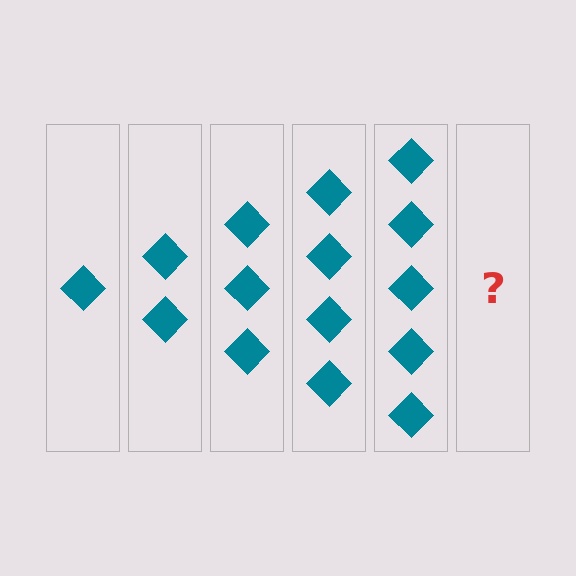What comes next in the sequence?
The next element should be 6 diamonds.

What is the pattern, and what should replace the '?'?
The pattern is that each step adds one more diamond. The '?' should be 6 diamonds.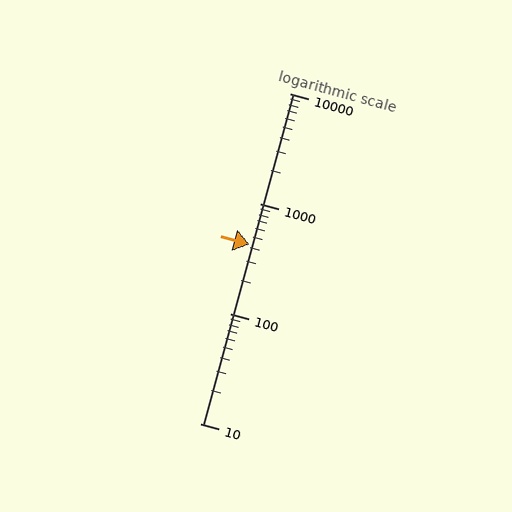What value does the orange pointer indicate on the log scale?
The pointer indicates approximately 420.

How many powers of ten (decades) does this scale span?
The scale spans 3 decades, from 10 to 10000.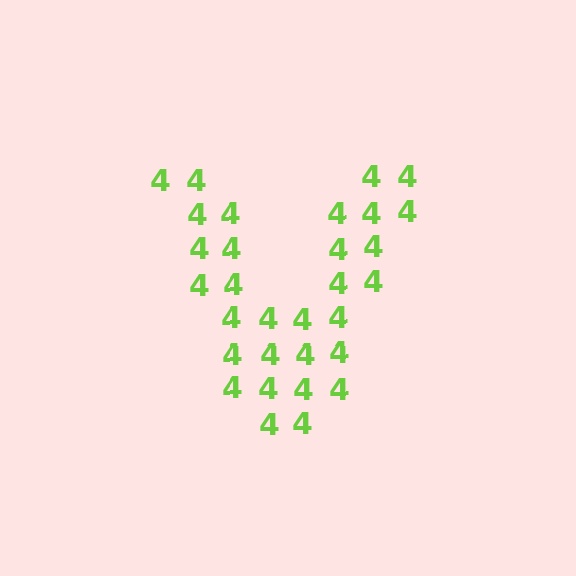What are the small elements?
The small elements are digit 4's.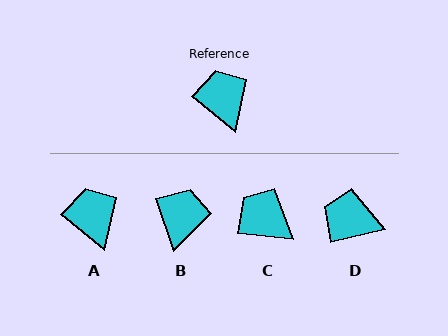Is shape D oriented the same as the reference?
No, it is off by about 52 degrees.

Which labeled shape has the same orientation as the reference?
A.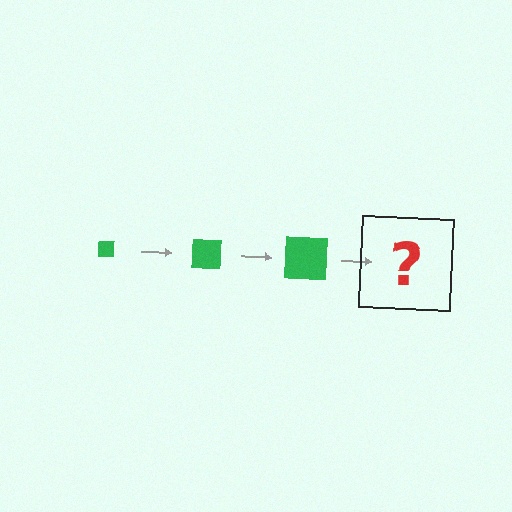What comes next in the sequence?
The next element should be a green square, larger than the previous one.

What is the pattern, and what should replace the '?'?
The pattern is that the square gets progressively larger each step. The '?' should be a green square, larger than the previous one.